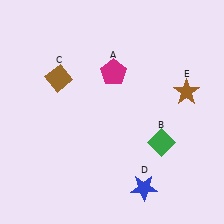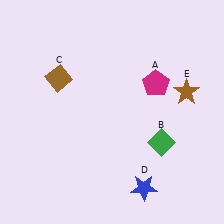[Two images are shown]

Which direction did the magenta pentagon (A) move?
The magenta pentagon (A) moved right.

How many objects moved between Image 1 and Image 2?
1 object moved between the two images.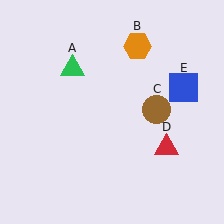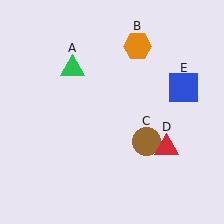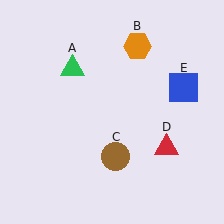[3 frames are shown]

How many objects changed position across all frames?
1 object changed position: brown circle (object C).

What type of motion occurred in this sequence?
The brown circle (object C) rotated clockwise around the center of the scene.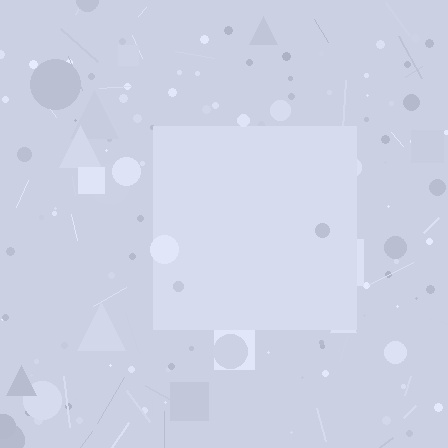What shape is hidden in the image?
A square is hidden in the image.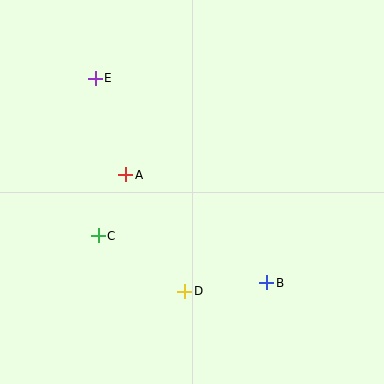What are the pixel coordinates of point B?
Point B is at (267, 283).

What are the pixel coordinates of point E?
Point E is at (95, 78).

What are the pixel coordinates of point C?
Point C is at (98, 236).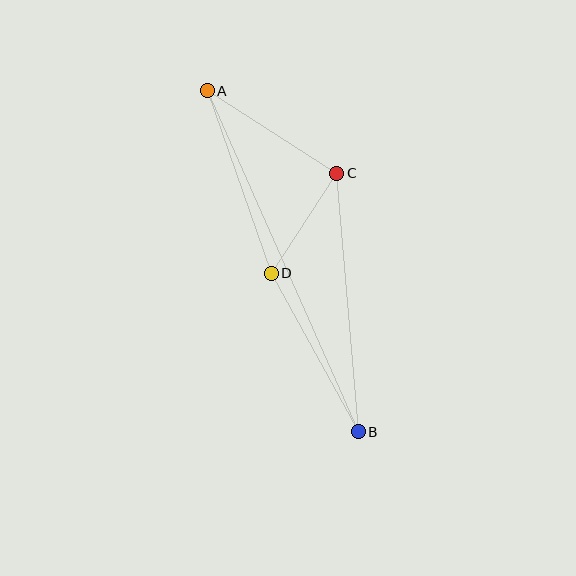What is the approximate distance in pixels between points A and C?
The distance between A and C is approximately 154 pixels.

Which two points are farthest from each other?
Points A and B are farthest from each other.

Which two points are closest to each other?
Points C and D are closest to each other.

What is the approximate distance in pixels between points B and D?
The distance between B and D is approximately 181 pixels.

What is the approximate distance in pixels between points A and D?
The distance between A and D is approximately 193 pixels.